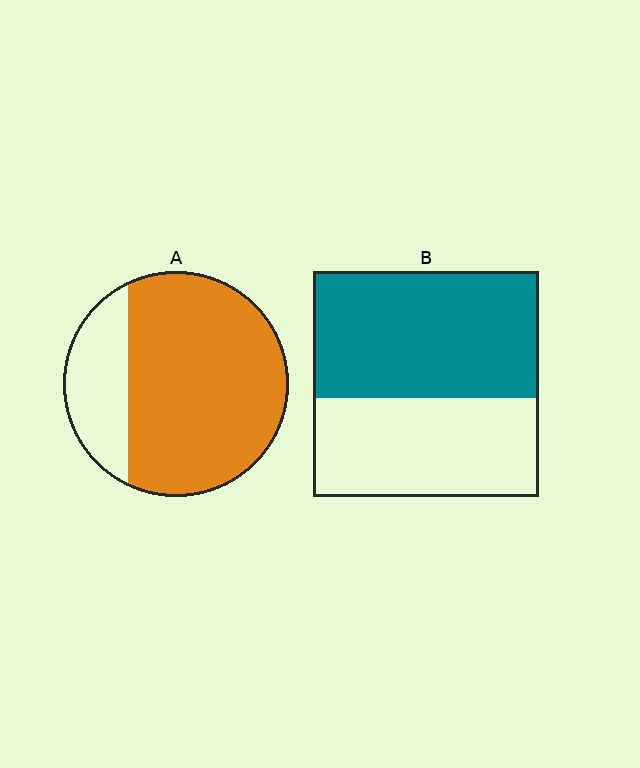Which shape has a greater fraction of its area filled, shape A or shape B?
Shape A.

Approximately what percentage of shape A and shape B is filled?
A is approximately 75% and B is approximately 55%.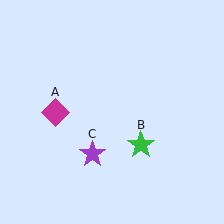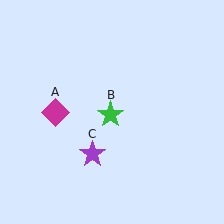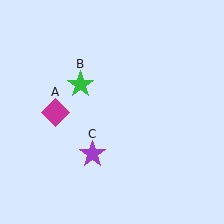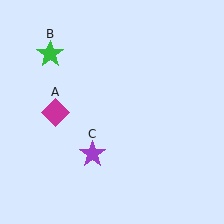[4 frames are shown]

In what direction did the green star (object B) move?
The green star (object B) moved up and to the left.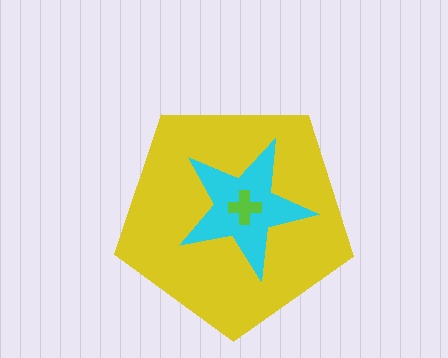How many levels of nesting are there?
3.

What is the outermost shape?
The yellow pentagon.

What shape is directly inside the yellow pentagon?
The cyan star.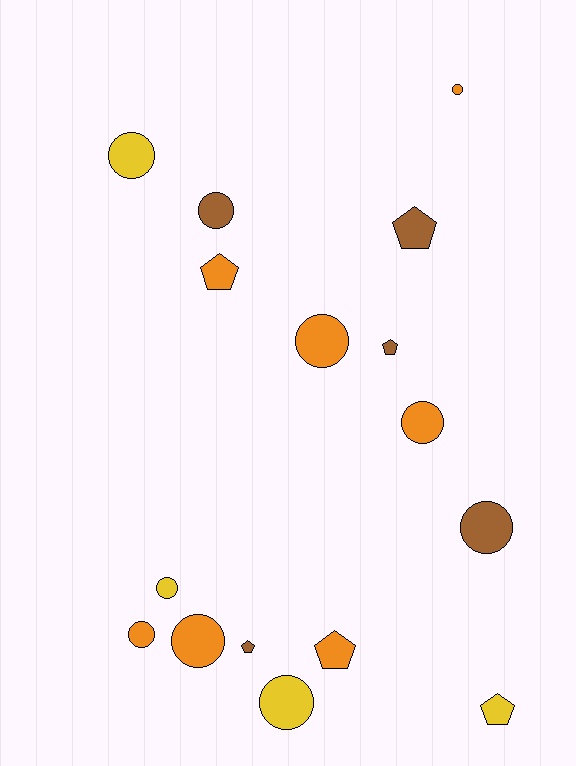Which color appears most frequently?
Orange, with 7 objects.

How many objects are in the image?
There are 16 objects.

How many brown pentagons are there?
There are 3 brown pentagons.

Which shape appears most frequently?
Circle, with 10 objects.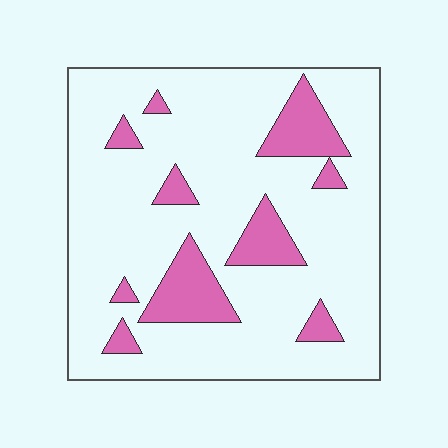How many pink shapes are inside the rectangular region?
10.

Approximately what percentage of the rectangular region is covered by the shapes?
Approximately 15%.